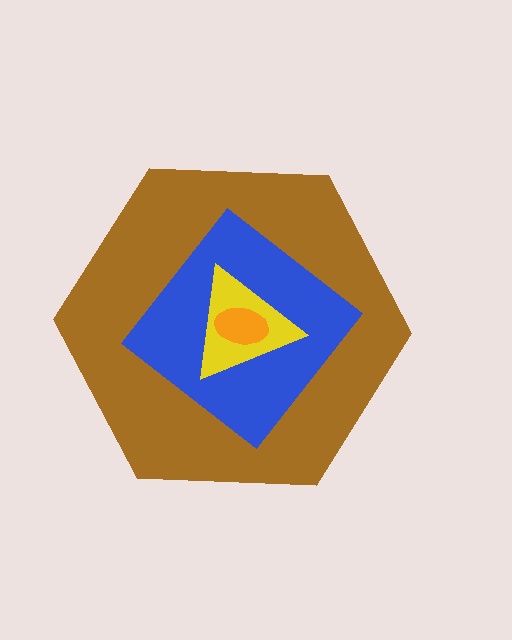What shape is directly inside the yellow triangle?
The orange ellipse.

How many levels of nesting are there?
4.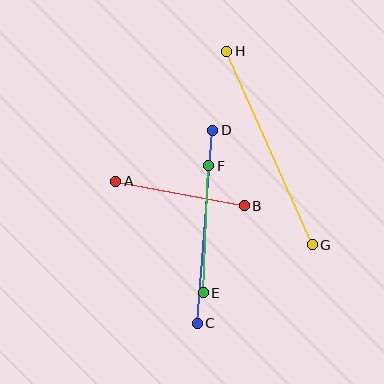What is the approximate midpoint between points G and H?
The midpoint is at approximately (269, 148) pixels.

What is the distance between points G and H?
The distance is approximately 212 pixels.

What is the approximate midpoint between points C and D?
The midpoint is at approximately (205, 227) pixels.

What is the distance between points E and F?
The distance is approximately 127 pixels.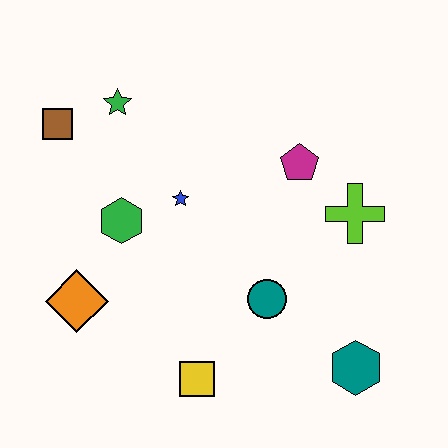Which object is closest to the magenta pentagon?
The lime cross is closest to the magenta pentagon.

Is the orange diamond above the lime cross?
No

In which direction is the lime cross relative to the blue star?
The lime cross is to the right of the blue star.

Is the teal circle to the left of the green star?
No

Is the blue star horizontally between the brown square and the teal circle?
Yes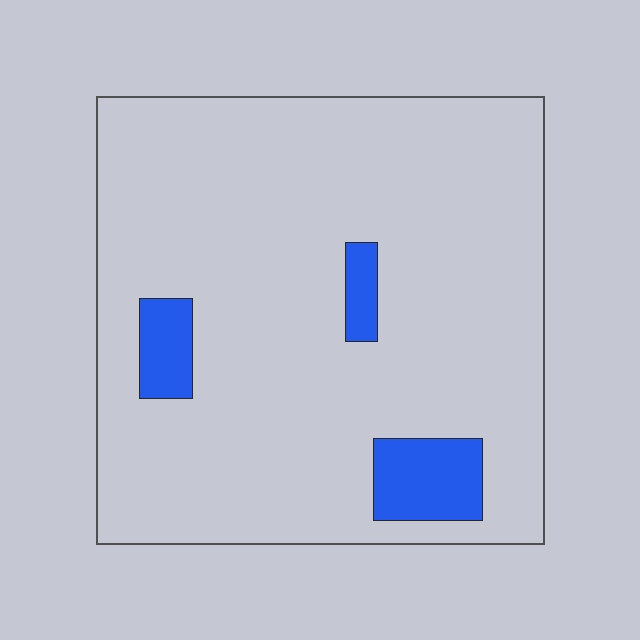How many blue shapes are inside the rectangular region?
3.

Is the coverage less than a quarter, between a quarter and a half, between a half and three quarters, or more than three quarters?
Less than a quarter.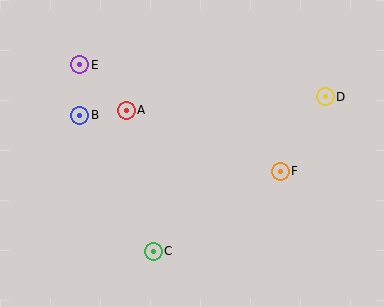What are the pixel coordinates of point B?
Point B is at (80, 115).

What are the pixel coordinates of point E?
Point E is at (80, 65).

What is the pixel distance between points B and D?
The distance between B and D is 246 pixels.